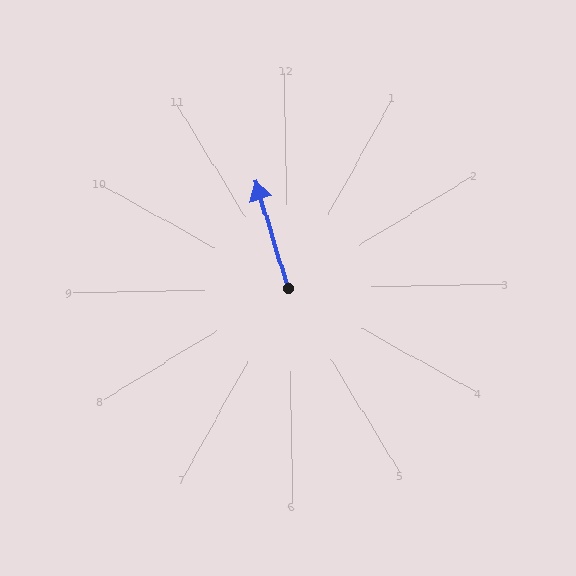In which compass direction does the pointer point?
North.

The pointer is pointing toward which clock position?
Roughly 11 o'clock.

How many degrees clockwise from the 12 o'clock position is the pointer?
Approximately 344 degrees.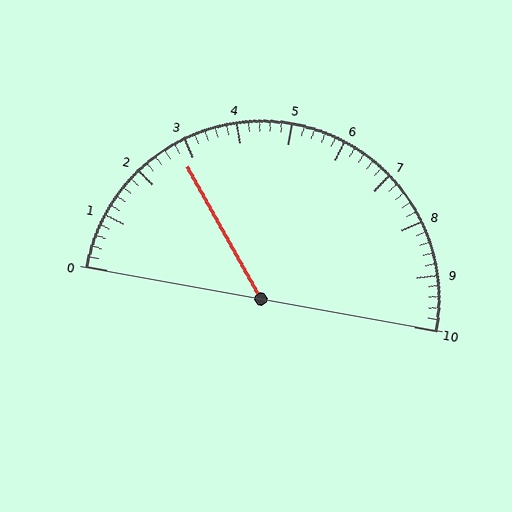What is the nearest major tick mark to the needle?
The nearest major tick mark is 3.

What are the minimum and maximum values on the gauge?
The gauge ranges from 0 to 10.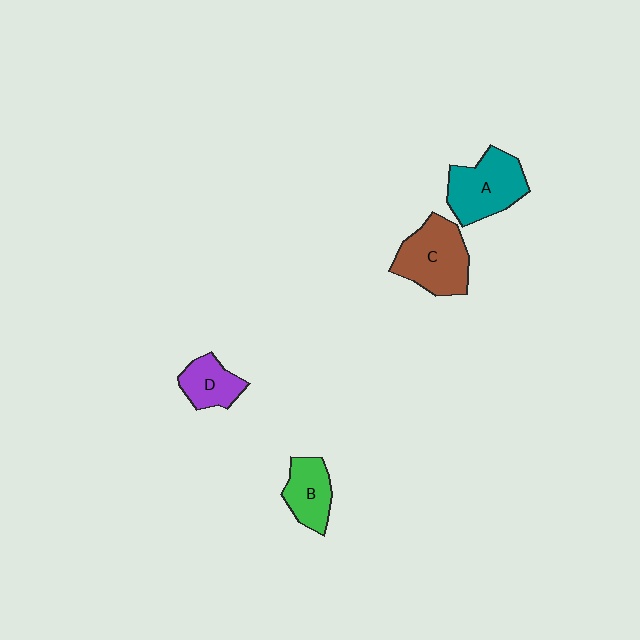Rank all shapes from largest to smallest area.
From largest to smallest: C (brown), A (teal), B (green), D (purple).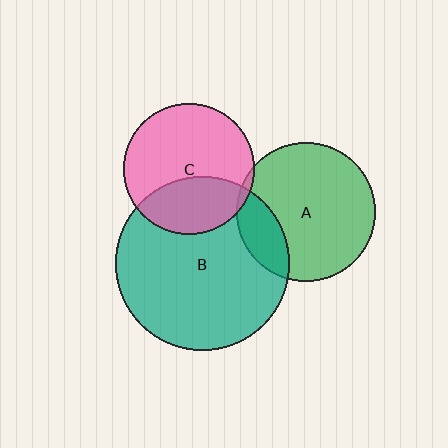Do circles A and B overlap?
Yes.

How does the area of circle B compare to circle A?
Approximately 1.6 times.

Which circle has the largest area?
Circle B (teal).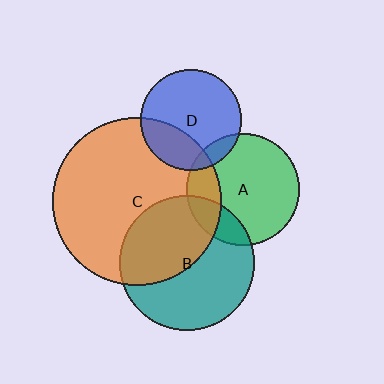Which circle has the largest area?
Circle C (orange).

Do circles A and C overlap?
Yes.